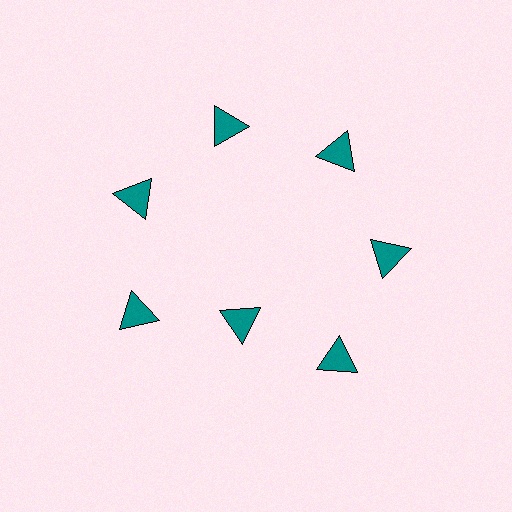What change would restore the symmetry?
The symmetry would be restored by moving it outward, back onto the ring so that all 7 triangles sit at equal angles and equal distance from the center.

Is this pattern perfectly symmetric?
No. The 7 teal triangles are arranged in a ring, but one element near the 6 o'clock position is pulled inward toward the center, breaking the 7-fold rotational symmetry.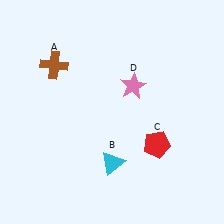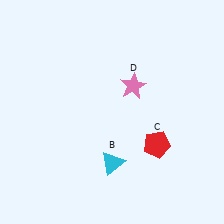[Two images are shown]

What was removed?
The brown cross (A) was removed in Image 2.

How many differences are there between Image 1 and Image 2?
There is 1 difference between the two images.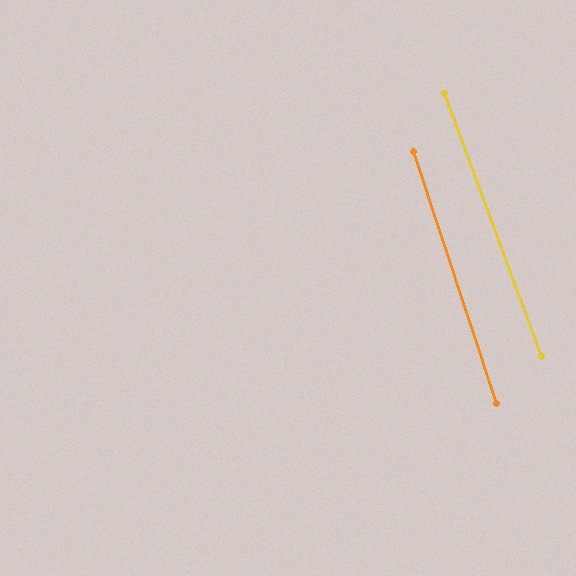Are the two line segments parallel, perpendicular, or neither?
Parallel — their directions differ by only 2.0°.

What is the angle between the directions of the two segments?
Approximately 2 degrees.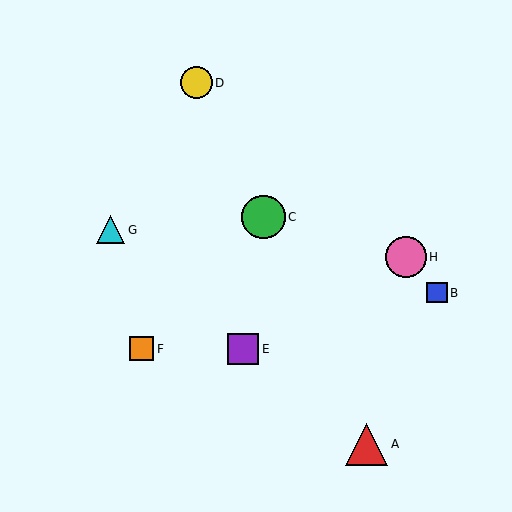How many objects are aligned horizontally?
2 objects (E, F) are aligned horizontally.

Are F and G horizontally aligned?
No, F is at y≈349 and G is at y≈230.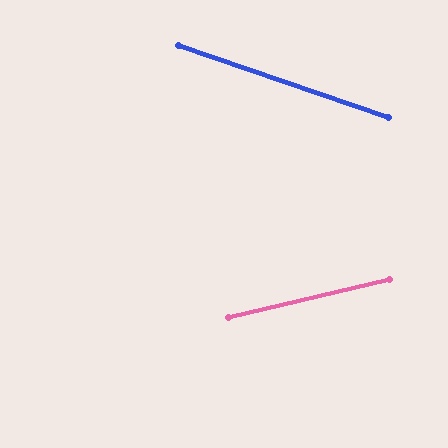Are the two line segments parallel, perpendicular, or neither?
Neither parallel nor perpendicular — they differ by about 32°.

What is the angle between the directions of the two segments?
Approximately 32 degrees.